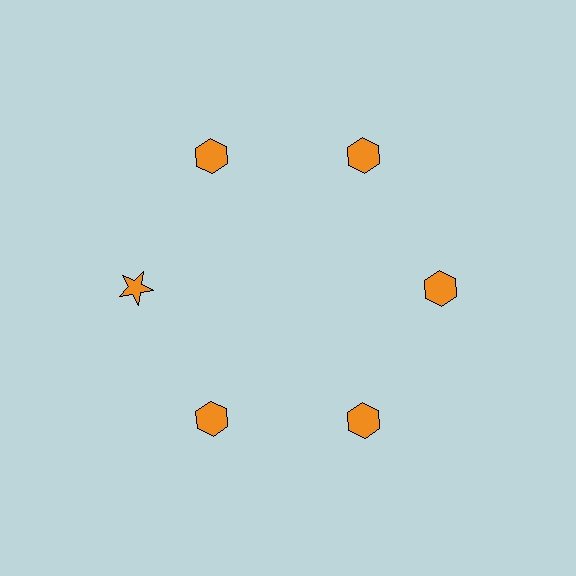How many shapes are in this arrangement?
There are 6 shapes arranged in a ring pattern.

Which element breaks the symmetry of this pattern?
The orange star at roughly the 9 o'clock position breaks the symmetry. All other shapes are orange hexagons.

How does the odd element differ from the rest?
It has a different shape: star instead of hexagon.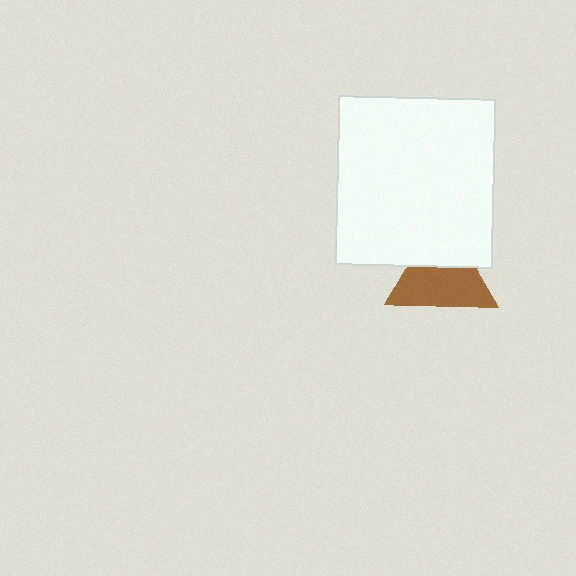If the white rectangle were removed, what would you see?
You would see the complete brown triangle.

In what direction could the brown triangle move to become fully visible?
The brown triangle could move down. That would shift it out from behind the white rectangle entirely.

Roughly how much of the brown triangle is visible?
About half of it is visible (roughly 64%).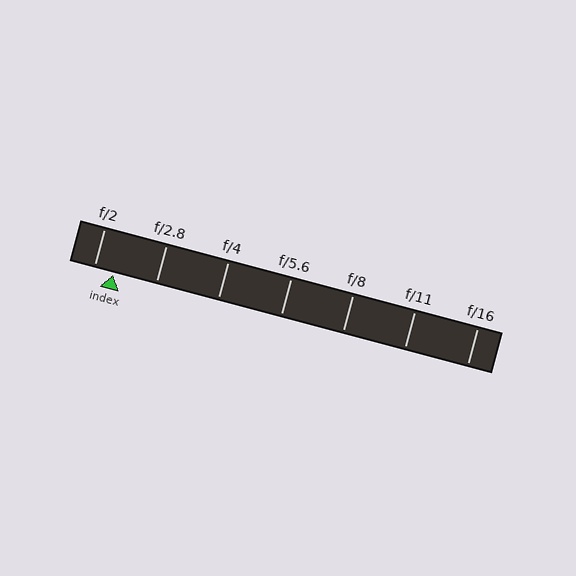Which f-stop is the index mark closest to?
The index mark is closest to f/2.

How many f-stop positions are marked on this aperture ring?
There are 7 f-stop positions marked.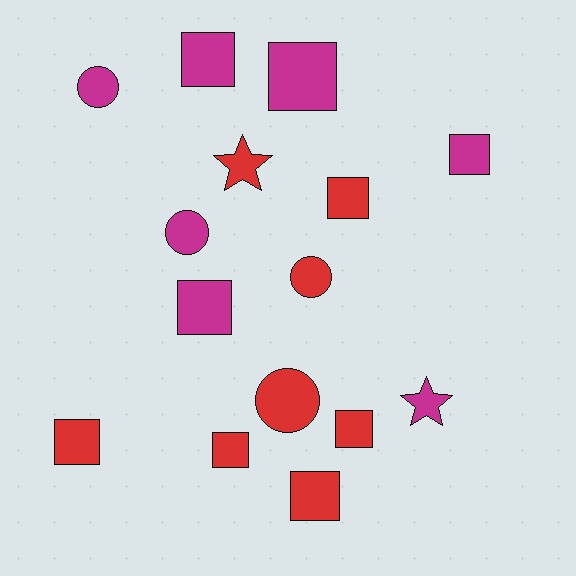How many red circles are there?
There are 2 red circles.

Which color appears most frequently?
Red, with 8 objects.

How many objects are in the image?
There are 15 objects.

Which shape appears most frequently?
Square, with 9 objects.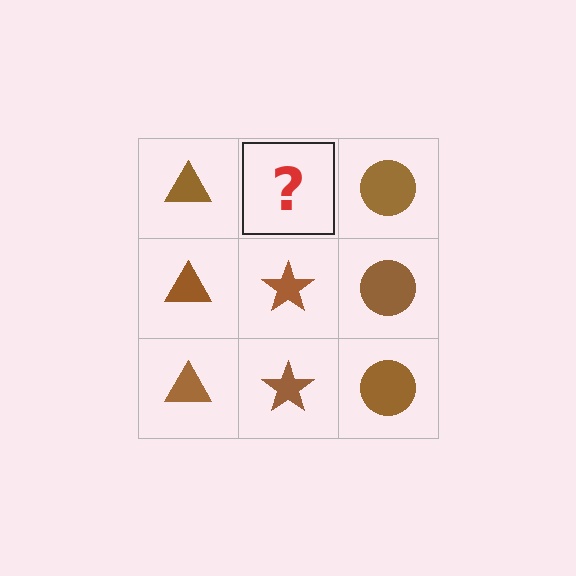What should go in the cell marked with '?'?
The missing cell should contain a brown star.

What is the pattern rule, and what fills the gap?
The rule is that each column has a consistent shape. The gap should be filled with a brown star.